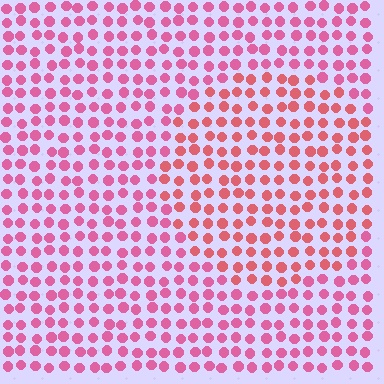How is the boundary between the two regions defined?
The boundary is defined purely by a slight shift in hue (about 24 degrees). Spacing, size, and orientation are identical on both sides.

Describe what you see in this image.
The image is filled with small pink elements in a uniform arrangement. A circle-shaped region is visible where the elements are tinted to a slightly different hue, forming a subtle color boundary.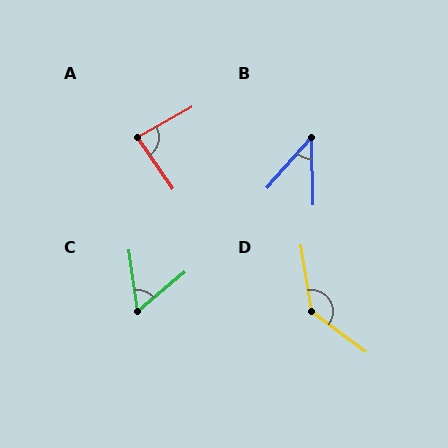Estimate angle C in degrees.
Approximately 58 degrees.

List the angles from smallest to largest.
B (43°), C (58°), A (84°), D (136°).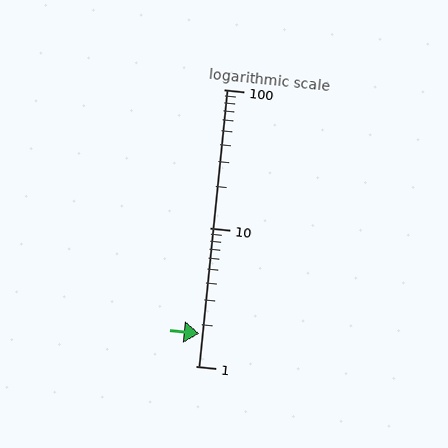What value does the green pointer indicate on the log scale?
The pointer indicates approximately 1.7.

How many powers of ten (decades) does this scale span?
The scale spans 2 decades, from 1 to 100.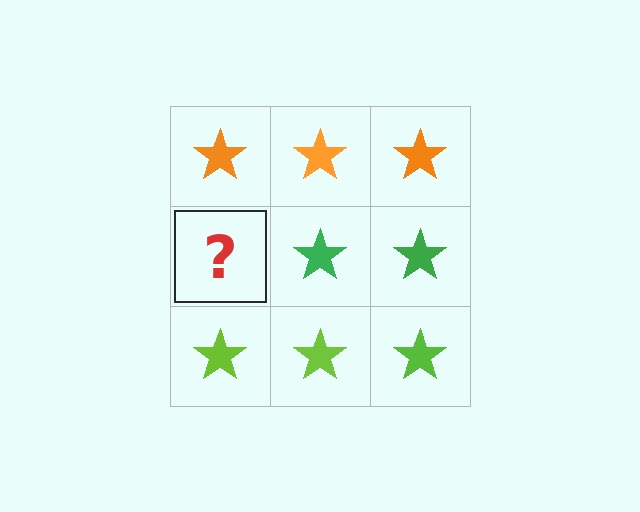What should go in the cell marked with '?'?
The missing cell should contain a green star.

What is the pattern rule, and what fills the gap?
The rule is that each row has a consistent color. The gap should be filled with a green star.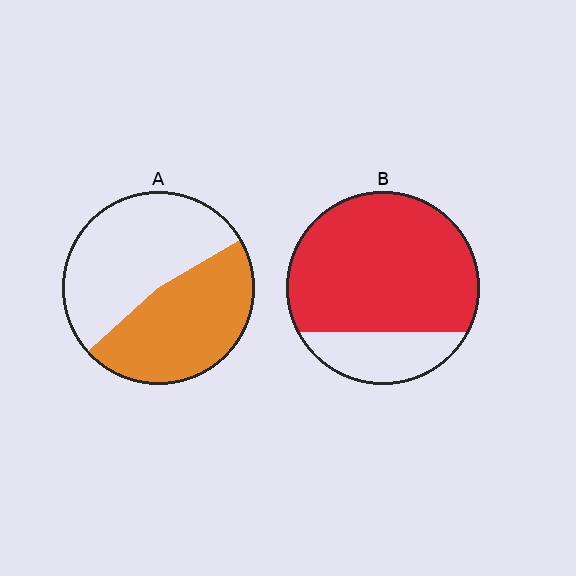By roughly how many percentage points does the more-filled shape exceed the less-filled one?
By roughly 30 percentage points (B over A).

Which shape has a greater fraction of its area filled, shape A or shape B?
Shape B.